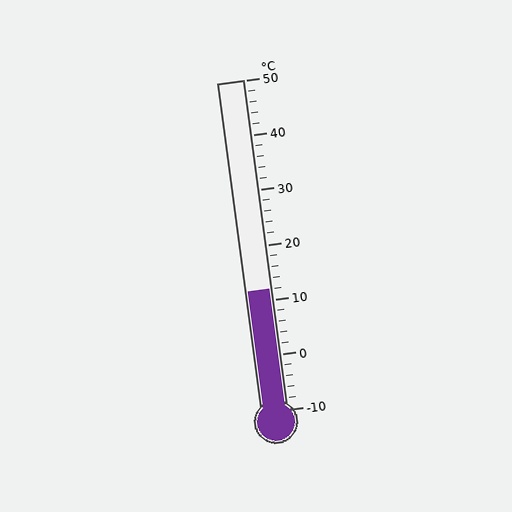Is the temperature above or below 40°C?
The temperature is below 40°C.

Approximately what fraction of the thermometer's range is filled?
The thermometer is filled to approximately 35% of its range.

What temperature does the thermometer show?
The thermometer shows approximately 12°C.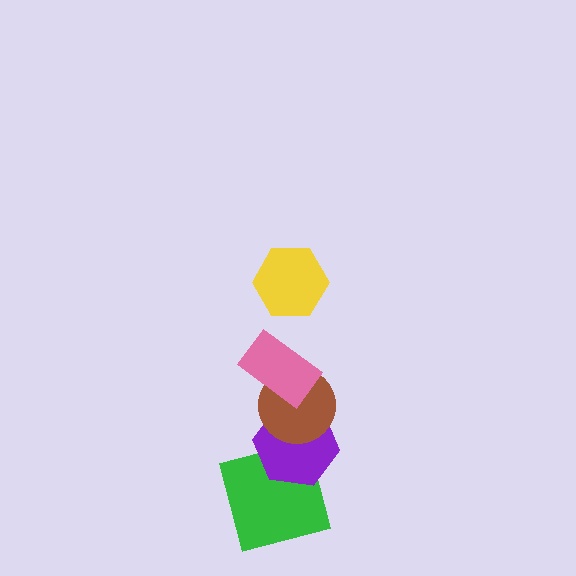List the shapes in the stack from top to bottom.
From top to bottom: the yellow hexagon, the pink rectangle, the brown circle, the purple hexagon, the green square.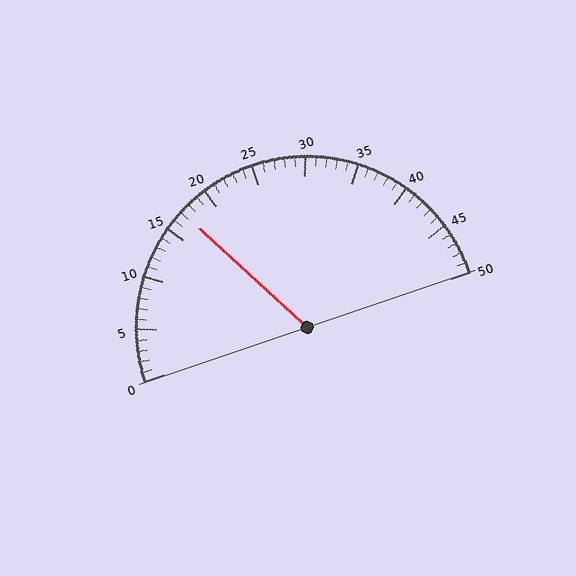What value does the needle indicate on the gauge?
The needle indicates approximately 17.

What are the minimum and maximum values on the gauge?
The gauge ranges from 0 to 50.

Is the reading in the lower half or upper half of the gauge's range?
The reading is in the lower half of the range (0 to 50).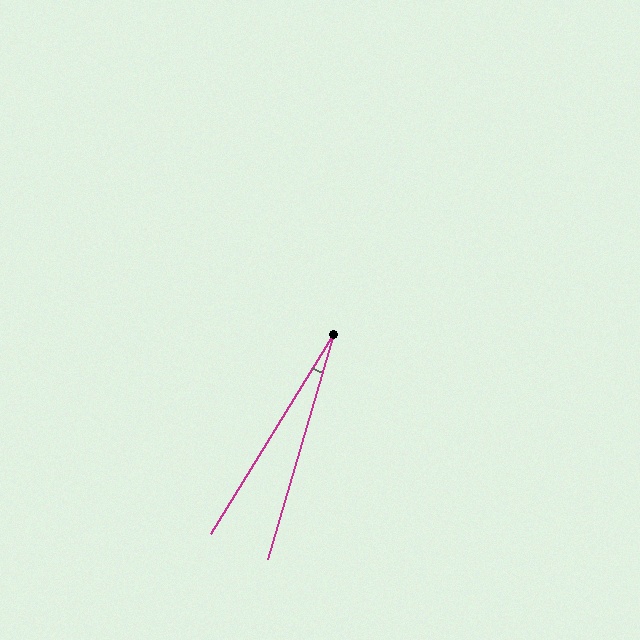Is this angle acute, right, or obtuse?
It is acute.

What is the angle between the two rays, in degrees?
Approximately 15 degrees.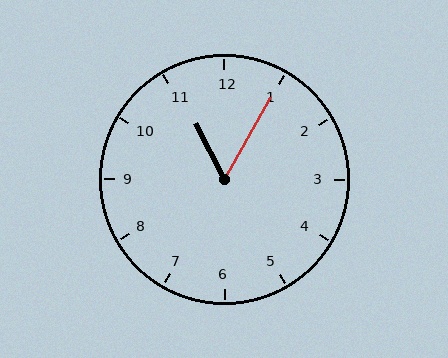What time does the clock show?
11:05.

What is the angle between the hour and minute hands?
Approximately 58 degrees.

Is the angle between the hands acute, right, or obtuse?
It is acute.